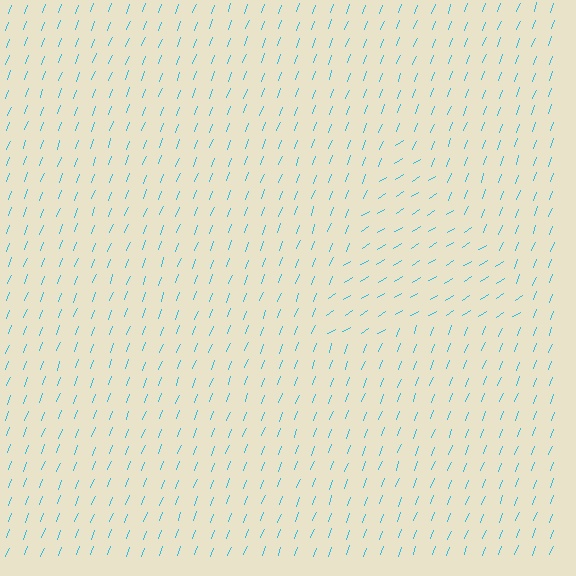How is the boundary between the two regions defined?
The boundary is defined purely by a change in line orientation (approximately 38 degrees difference). All lines are the same color and thickness.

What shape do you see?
I see a triangle.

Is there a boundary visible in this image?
Yes, there is a texture boundary formed by a change in line orientation.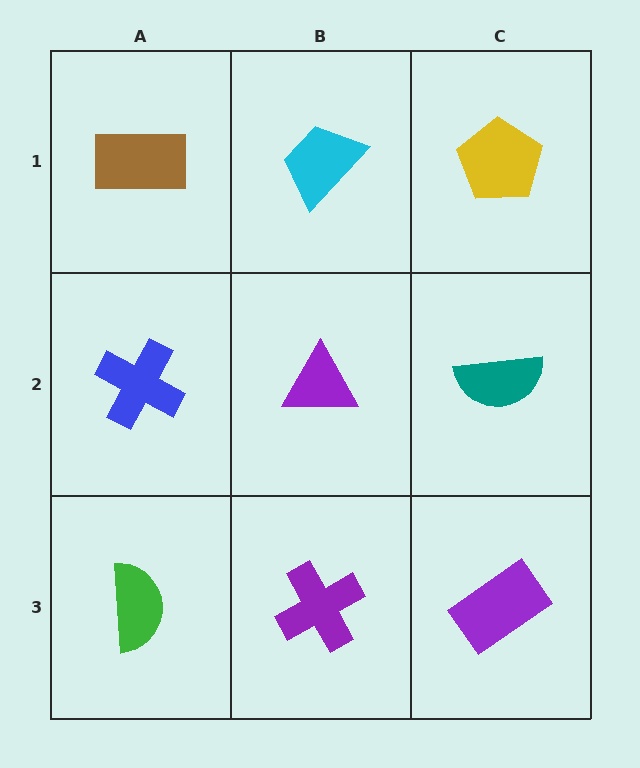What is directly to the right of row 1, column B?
A yellow pentagon.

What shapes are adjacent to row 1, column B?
A purple triangle (row 2, column B), a brown rectangle (row 1, column A), a yellow pentagon (row 1, column C).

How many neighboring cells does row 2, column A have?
3.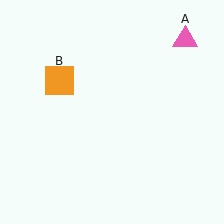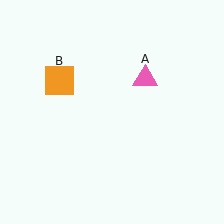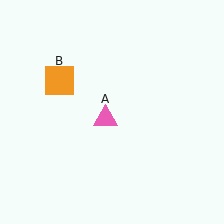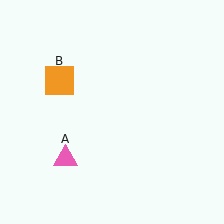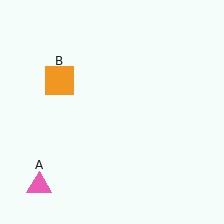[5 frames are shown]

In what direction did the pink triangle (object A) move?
The pink triangle (object A) moved down and to the left.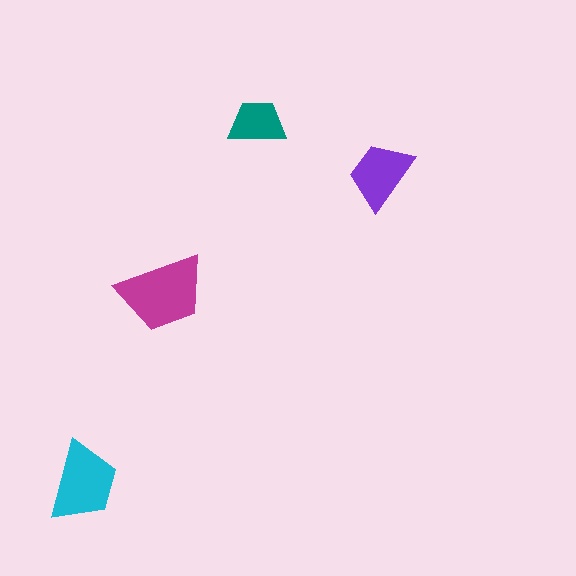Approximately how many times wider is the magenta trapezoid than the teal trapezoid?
About 1.5 times wider.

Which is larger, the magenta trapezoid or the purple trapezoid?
The magenta one.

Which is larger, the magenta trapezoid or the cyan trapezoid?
The magenta one.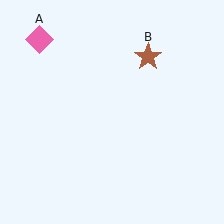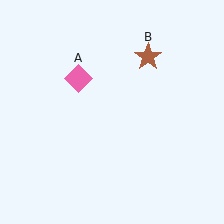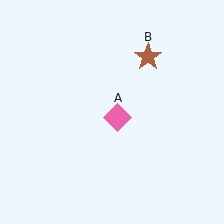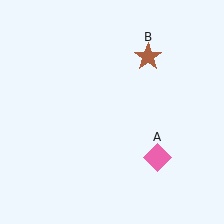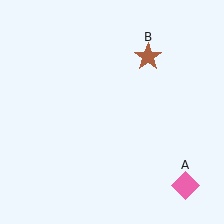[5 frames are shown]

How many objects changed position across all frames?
1 object changed position: pink diamond (object A).